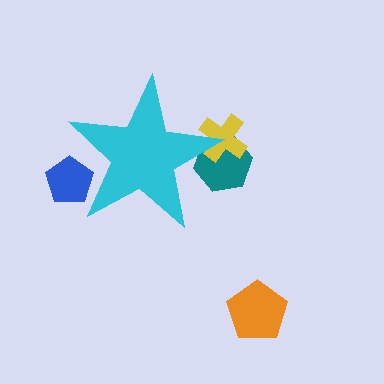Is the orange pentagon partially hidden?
No, the orange pentagon is fully visible.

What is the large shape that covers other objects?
A cyan star.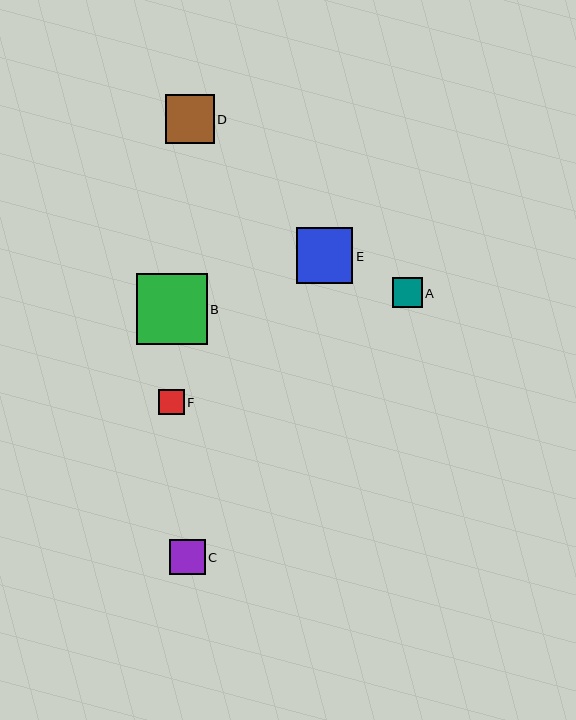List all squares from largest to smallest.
From largest to smallest: B, E, D, C, A, F.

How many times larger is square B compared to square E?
Square B is approximately 1.3 times the size of square E.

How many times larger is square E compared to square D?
Square E is approximately 1.1 times the size of square D.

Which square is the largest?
Square B is the largest with a size of approximately 70 pixels.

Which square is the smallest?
Square F is the smallest with a size of approximately 26 pixels.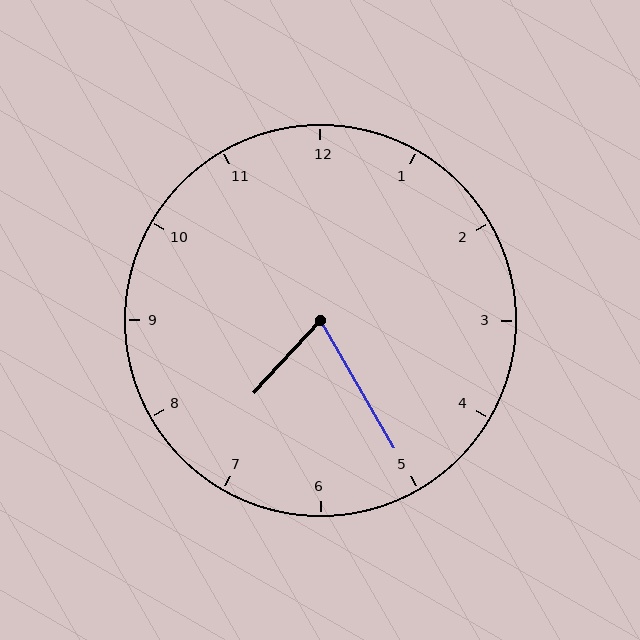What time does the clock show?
7:25.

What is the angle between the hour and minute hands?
Approximately 72 degrees.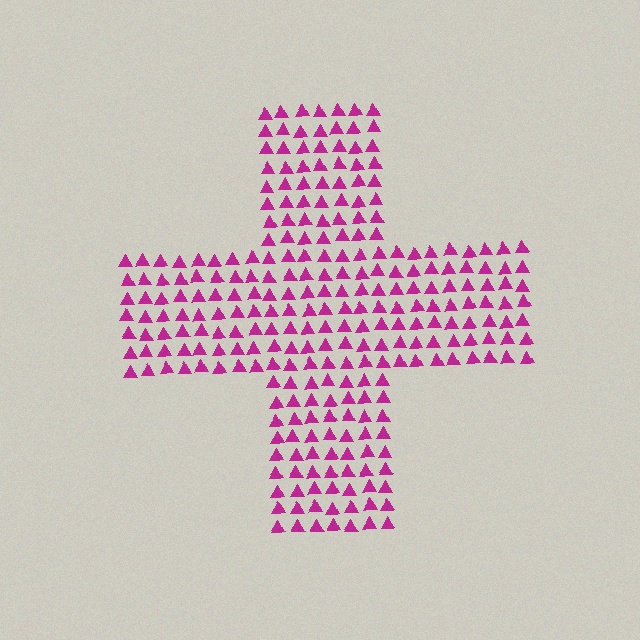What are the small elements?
The small elements are triangles.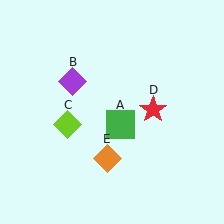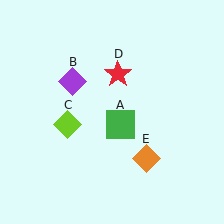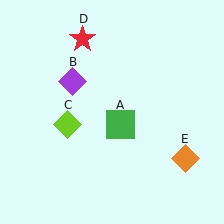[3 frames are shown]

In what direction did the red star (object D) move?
The red star (object D) moved up and to the left.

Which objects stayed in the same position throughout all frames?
Green square (object A) and purple diamond (object B) and lime diamond (object C) remained stationary.